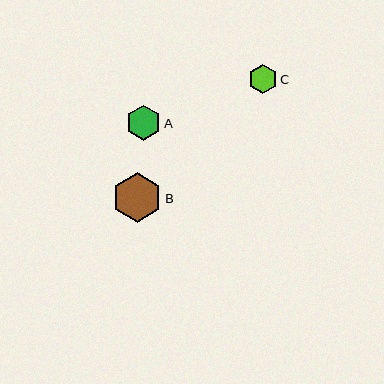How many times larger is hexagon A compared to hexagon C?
Hexagon A is approximately 1.2 times the size of hexagon C.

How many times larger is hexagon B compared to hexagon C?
Hexagon B is approximately 1.7 times the size of hexagon C.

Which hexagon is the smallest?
Hexagon C is the smallest with a size of approximately 29 pixels.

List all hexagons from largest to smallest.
From largest to smallest: B, A, C.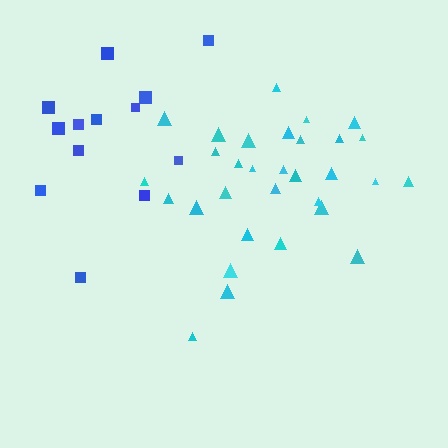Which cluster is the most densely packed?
Cyan.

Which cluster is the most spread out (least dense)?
Blue.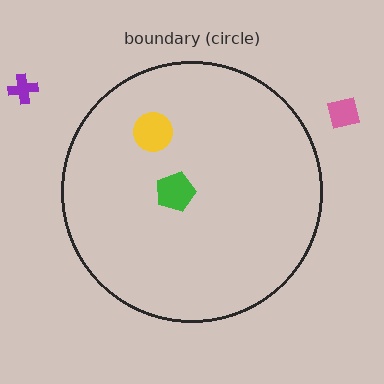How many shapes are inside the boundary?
2 inside, 2 outside.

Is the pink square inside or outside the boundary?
Outside.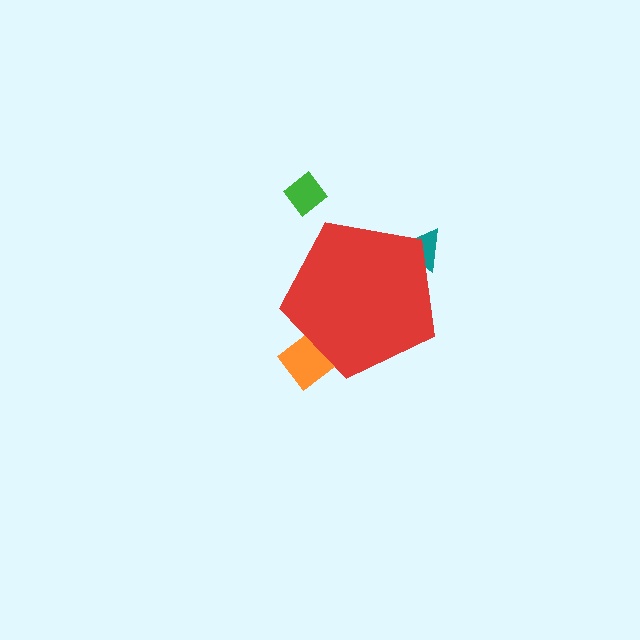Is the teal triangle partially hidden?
Yes, the teal triangle is partially hidden behind the red pentagon.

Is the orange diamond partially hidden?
Yes, the orange diamond is partially hidden behind the red pentagon.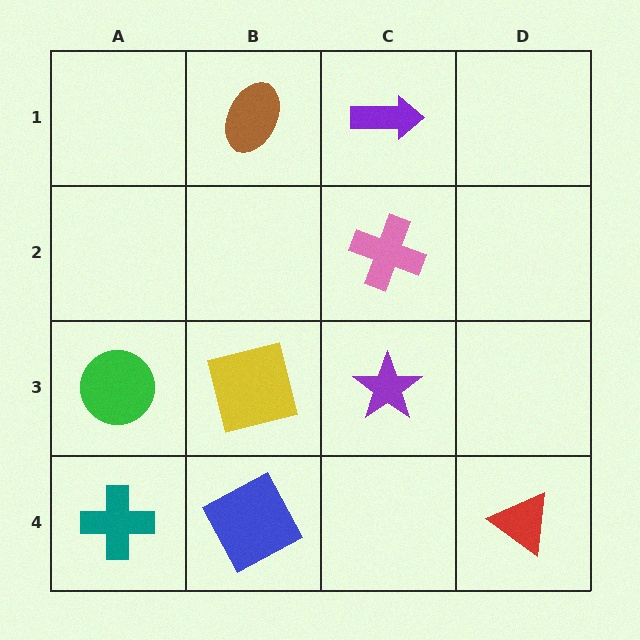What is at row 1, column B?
A brown ellipse.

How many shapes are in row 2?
1 shape.